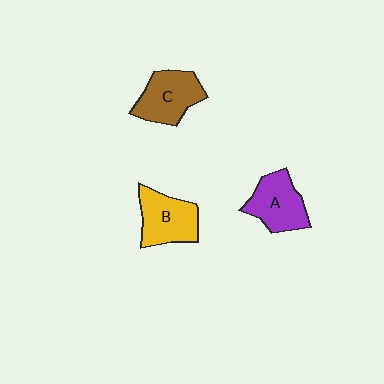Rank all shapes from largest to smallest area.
From largest to smallest: C (brown), B (yellow), A (purple).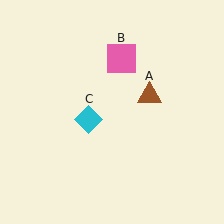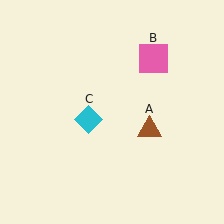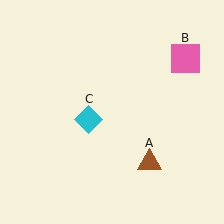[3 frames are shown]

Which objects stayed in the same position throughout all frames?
Cyan diamond (object C) remained stationary.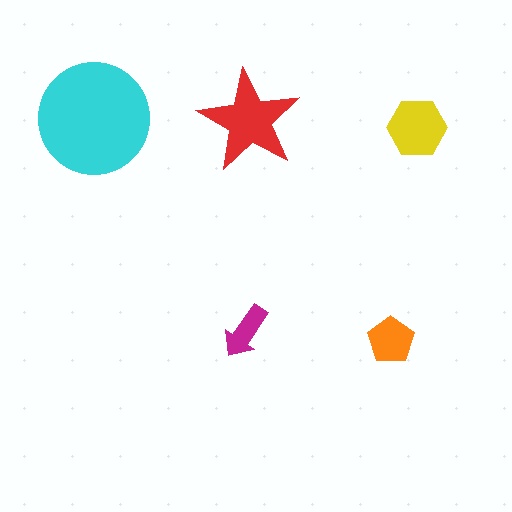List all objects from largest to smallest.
The cyan circle, the red star, the yellow hexagon, the orange pentagon, the magenta arrow.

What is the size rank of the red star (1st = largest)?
2nd.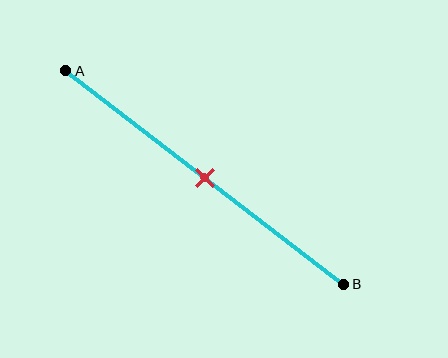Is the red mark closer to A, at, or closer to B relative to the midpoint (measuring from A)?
The red mark is approximately at the midpoint of segment AB.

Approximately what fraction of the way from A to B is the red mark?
The red mark is approximately 50% of the way from A to B.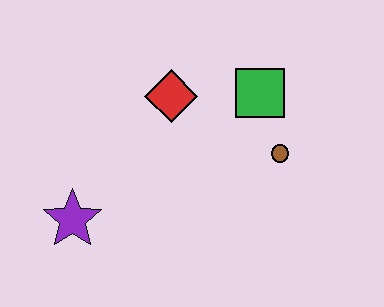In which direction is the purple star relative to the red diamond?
The purple star is below the red diamond.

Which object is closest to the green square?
The brown circle is closest to the green square.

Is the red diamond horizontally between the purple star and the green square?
Yes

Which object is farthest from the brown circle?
The purple star is farthest from the brown circle.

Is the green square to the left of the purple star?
No